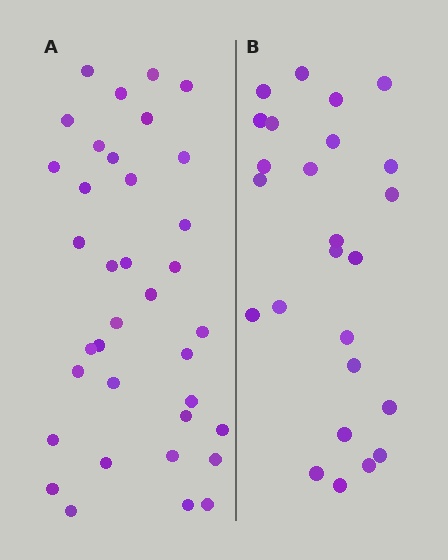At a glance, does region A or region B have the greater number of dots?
Region A (the left region) has more dots.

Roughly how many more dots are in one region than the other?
Region A has roughly 12 or so more dots than region B.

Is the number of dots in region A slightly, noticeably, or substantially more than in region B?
Region A has noticeably more, but not dramatically so. The ratio is roughly 1.4 to 1.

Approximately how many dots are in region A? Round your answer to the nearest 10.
About 40 dots. (The exact count is 36, which rounds to 40.)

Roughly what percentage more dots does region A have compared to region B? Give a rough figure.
About 45% more.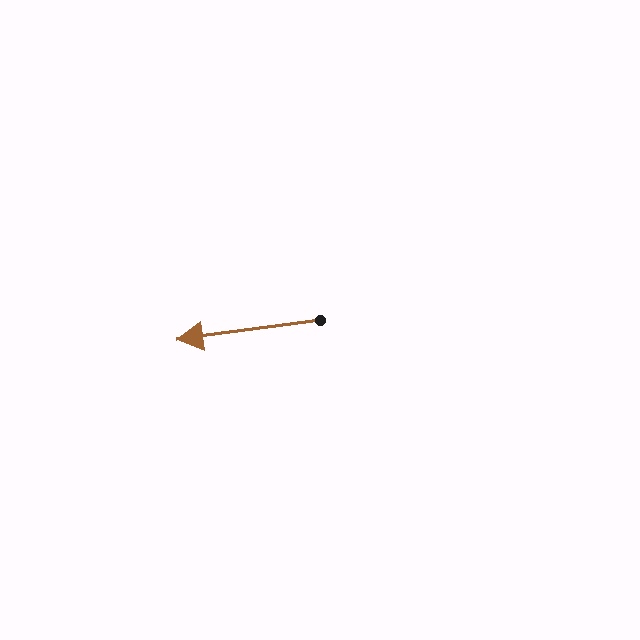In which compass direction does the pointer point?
West.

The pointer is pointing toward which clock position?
Roughly 9 o'clock.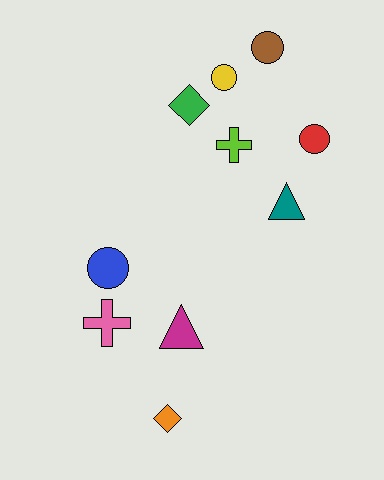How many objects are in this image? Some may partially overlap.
There are 10 objects.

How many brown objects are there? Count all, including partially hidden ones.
There is 1 brown object.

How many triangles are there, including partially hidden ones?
There are 2 triangles.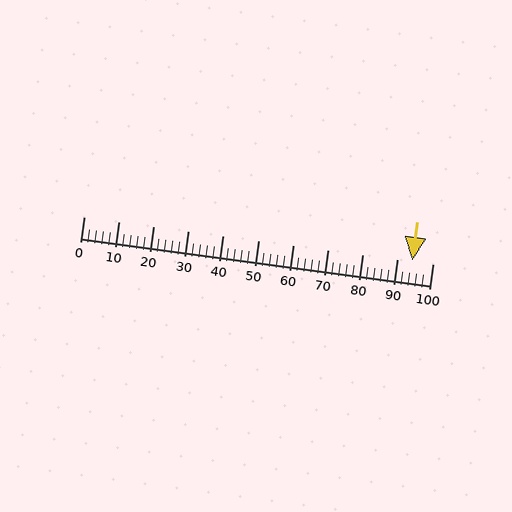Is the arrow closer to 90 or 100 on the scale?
The arrow is closer to 90.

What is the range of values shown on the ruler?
The ruler shows values from 0 to 100.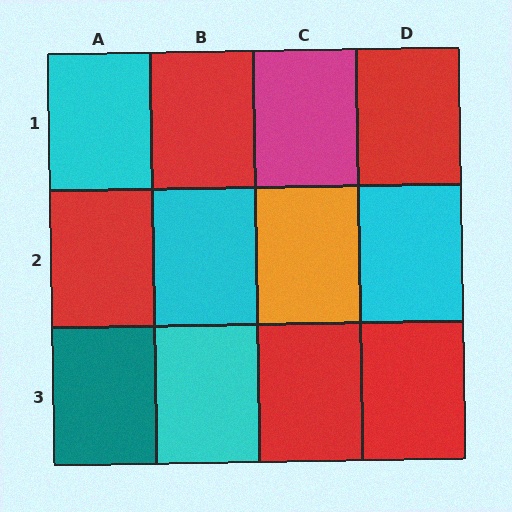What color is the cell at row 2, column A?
Red.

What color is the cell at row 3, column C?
Red.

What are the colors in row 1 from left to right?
Cyan, red, magenta, red.